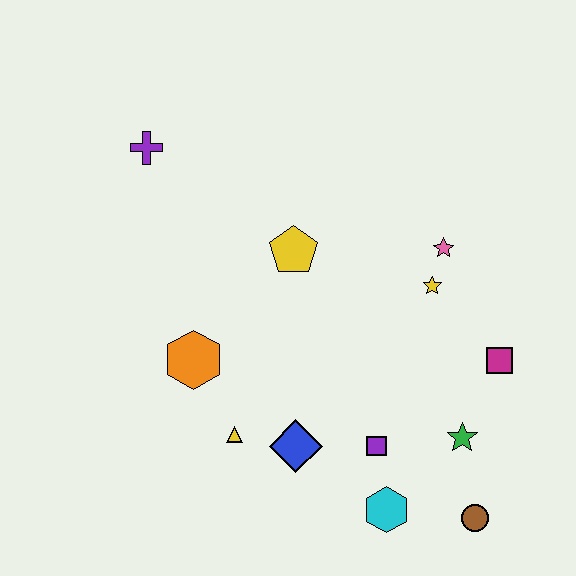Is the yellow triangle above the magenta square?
No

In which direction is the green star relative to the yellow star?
The green star is below the yellow star.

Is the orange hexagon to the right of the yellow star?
No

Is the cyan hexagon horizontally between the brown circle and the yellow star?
No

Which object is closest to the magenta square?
The green star is closest to the magenta square.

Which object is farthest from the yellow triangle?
The purple cross is farthest from the yellow triangle.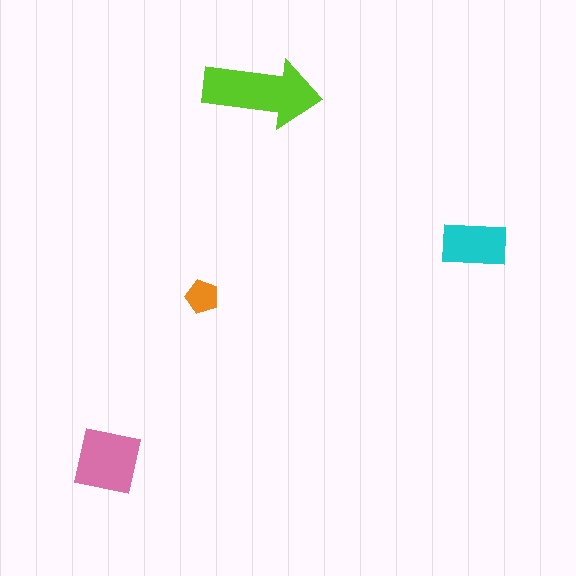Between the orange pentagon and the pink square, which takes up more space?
The pink square.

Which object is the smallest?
The orange pentagon.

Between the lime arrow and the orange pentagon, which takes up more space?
The lime arrow.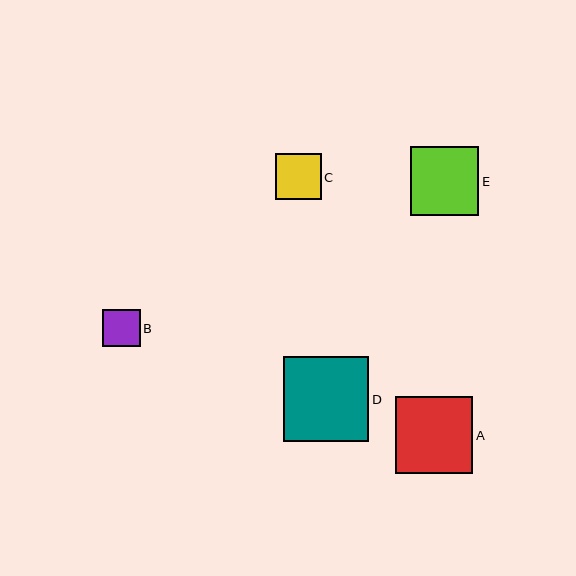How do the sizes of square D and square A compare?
Square D and square A are approximately the same size.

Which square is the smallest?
Square B is the smallest with a size of approximately 37 pixels.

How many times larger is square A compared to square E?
Square A is approximately 1.1 times the size of square E.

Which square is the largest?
Square D is the largest with a size of approximately 85 pixels.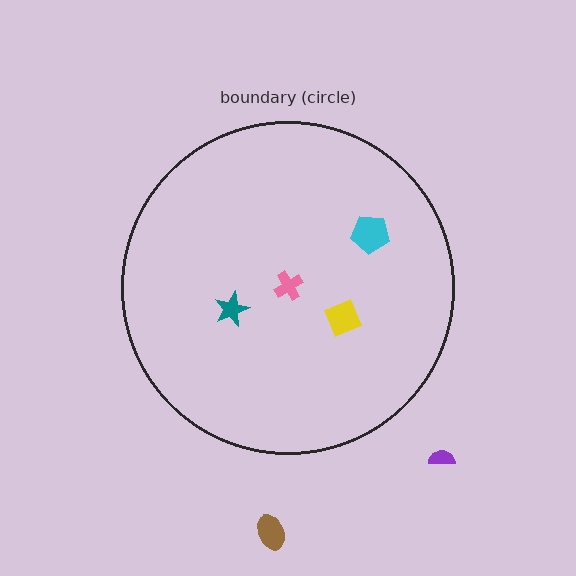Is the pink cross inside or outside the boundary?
Inside.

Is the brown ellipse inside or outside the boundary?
Outside.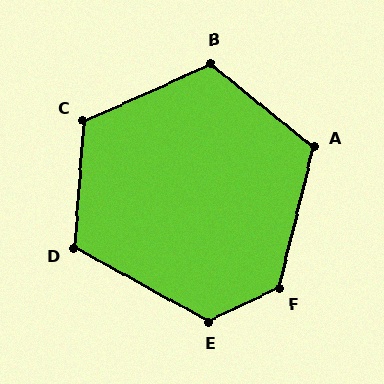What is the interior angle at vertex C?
Approximately 118 degrees (obtuse).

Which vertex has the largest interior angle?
F, at approximately 128 degrees.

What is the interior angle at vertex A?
Approximately 115 degrees (obtuse).